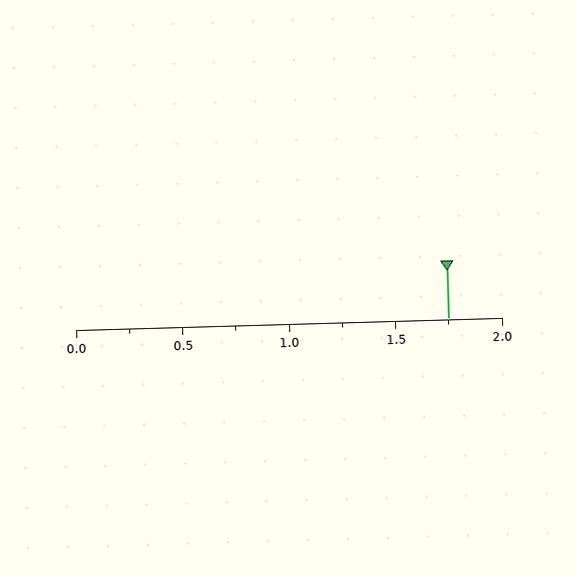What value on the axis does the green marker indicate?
The marker indicates approximately 1.75.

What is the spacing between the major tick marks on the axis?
The major ticks are spaced 0.5 apart.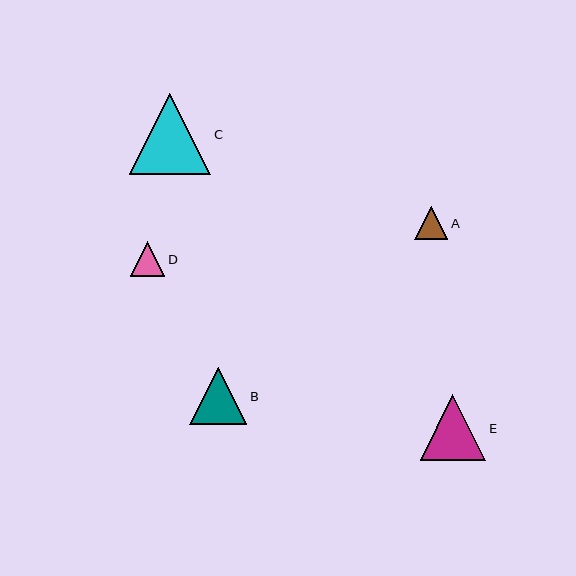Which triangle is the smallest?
Triangle A is the smallest with a size of approximately 33 pixels.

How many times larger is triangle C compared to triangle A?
Triangle C is approximately 2.5 times the size of triangle A.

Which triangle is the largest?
Triangle C is the largest with a size of approximately 82 pixels.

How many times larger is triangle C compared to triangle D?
Triangle C is approximately 2.3 times the size of triangle D.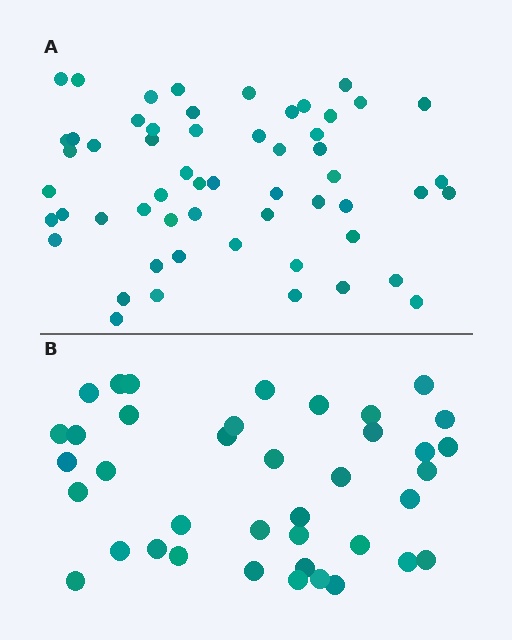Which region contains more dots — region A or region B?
Region A (the top region) has more dots.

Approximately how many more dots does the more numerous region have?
Region A has approximately 15 more dots than region B.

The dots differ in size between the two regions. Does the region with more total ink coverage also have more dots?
No. Region B has more total ink coverage because its dots are larger, but region A actually contains more individual dots. Total area can be misleading — the number of items is what matters here.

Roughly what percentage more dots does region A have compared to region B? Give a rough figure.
About 45% more.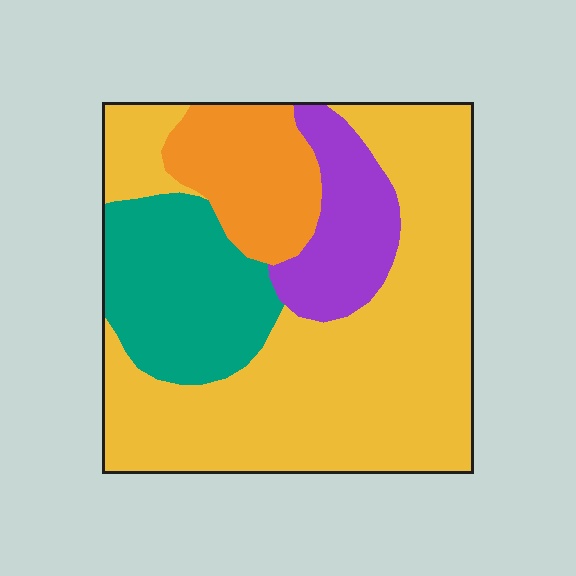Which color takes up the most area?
Yellow, at roughly 55%.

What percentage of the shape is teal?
Teal takes up less than a quarter of the shape.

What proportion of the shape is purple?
Purple covers about 10% of the shape.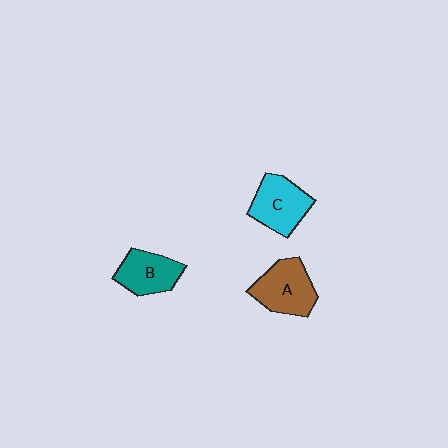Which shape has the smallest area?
Shape B (teal).